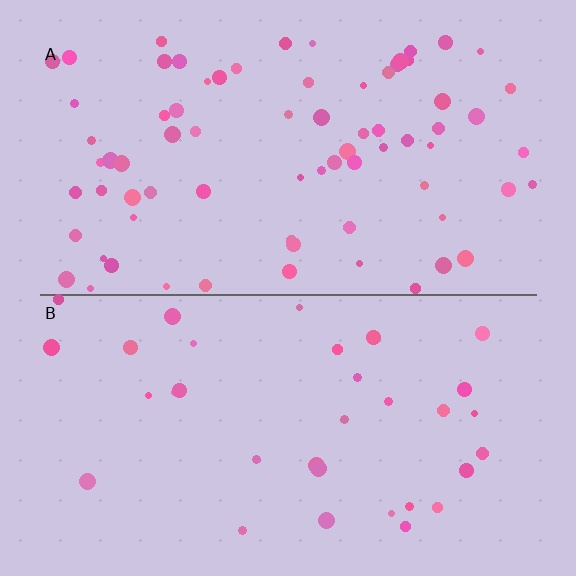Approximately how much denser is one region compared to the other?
Approximately 2.1× — region A over region B.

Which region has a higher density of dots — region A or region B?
A (the top).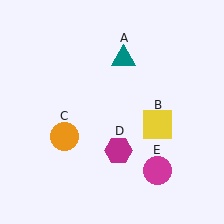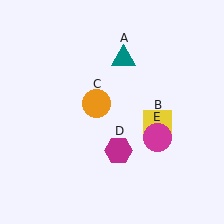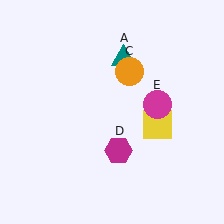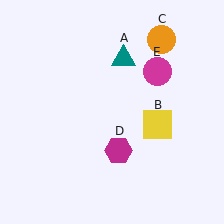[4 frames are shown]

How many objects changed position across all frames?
2 objects changed position: orange circle (object C), magenta circle (object E).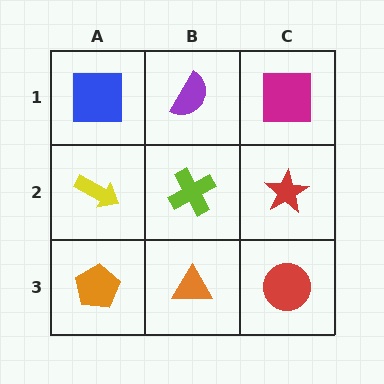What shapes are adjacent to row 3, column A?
A yellow arrow (row 2, column A), an orange triangle (row 3, column B).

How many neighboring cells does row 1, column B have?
3.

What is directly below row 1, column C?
A red star.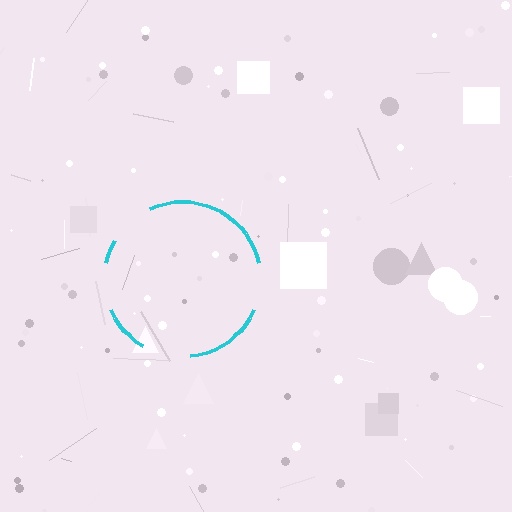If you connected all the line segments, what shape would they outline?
They would outline a circle.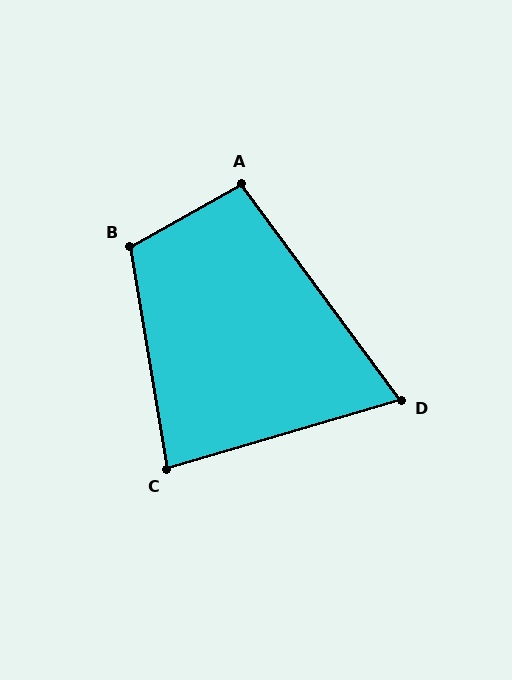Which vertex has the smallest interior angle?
D, at approximately 70 degrees.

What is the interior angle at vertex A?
Approximately 97 degrees (obtuse).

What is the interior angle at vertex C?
Approximately 83 degrees (acute).